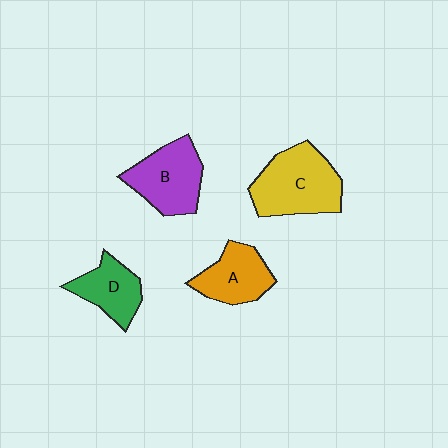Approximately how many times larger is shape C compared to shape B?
Approximately 1.2 times.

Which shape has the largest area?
Shape C (yellow).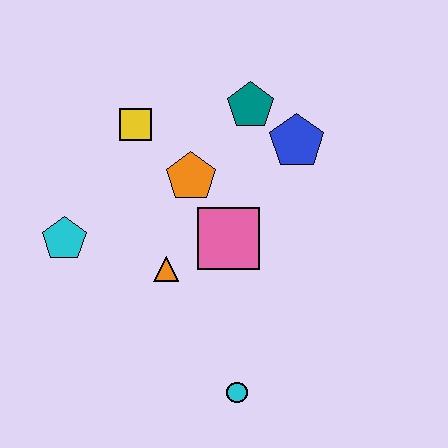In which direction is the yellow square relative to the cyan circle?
The yellow square is above the cyan circle.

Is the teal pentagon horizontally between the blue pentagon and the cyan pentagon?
Yes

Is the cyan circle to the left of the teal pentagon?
Yes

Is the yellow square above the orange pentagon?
Yes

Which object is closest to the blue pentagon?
The teal pentagon is closest to the blue pentagon.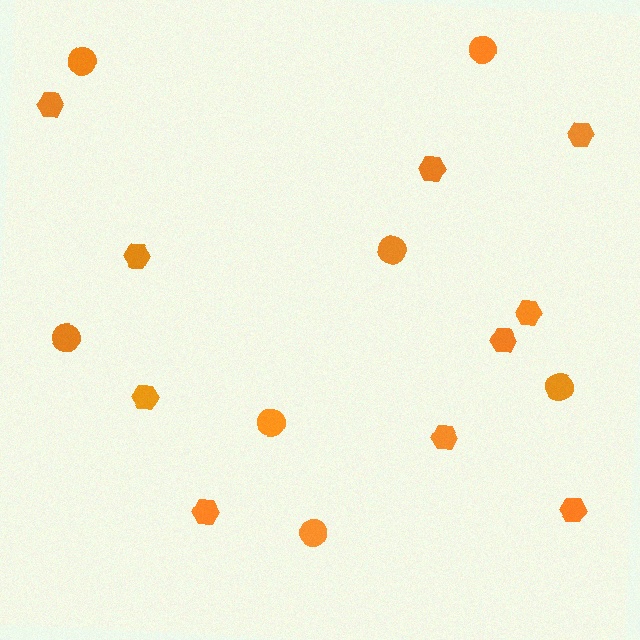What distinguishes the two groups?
There are 2 groups: one group of circles (7) and one group of hexagons (10).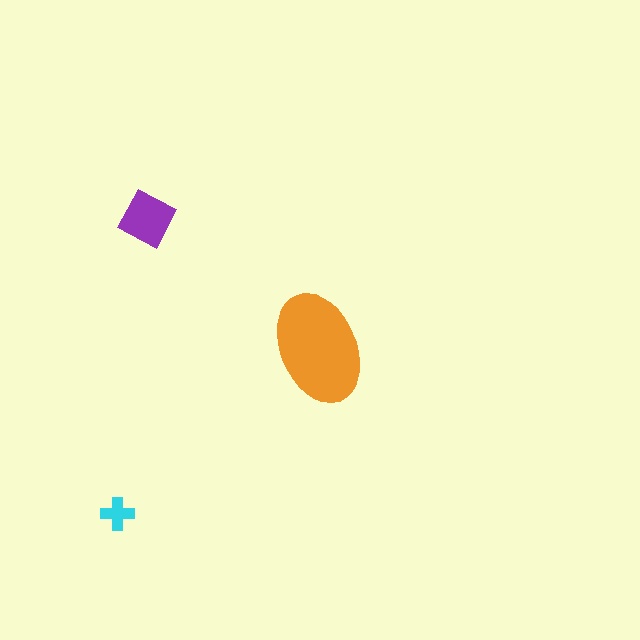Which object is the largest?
The orange ellipse.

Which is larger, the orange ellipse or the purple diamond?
The orange ellipse.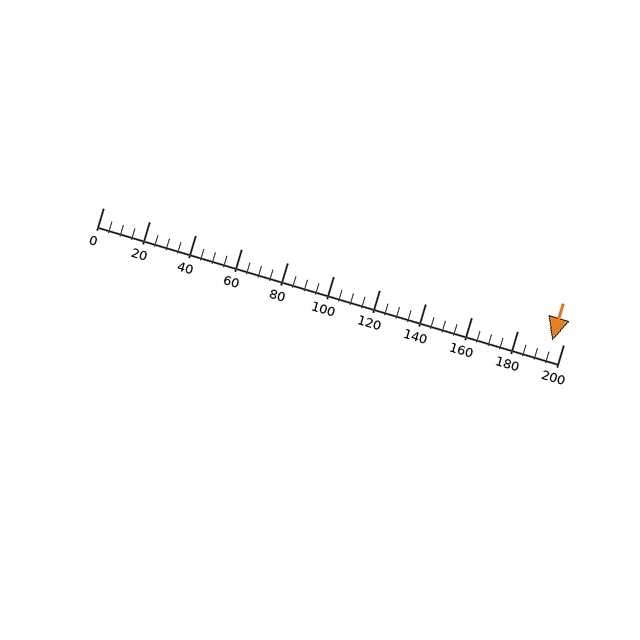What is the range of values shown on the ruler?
The ruler shows values from 0 to 200.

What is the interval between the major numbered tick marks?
The major tick marks are spaced 20 units apart.